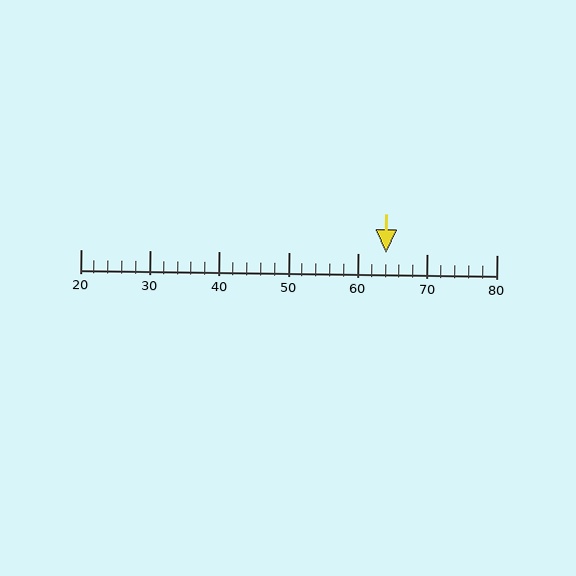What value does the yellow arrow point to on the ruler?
The yellow arrow points to approximately 64.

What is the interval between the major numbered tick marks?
The major tick marks are spaced 10 units apart.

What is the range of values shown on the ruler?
The ruler shows values from 20 to 80.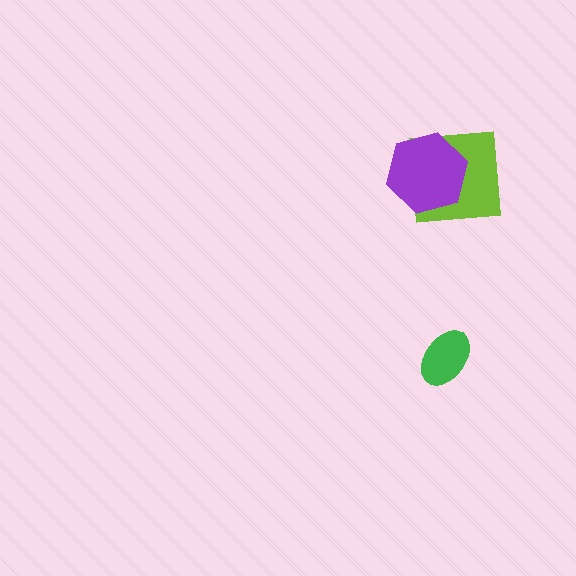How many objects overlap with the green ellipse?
0 objects overlap with the green ellipse.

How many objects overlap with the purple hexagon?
1 object overlaps with the purple hexagon.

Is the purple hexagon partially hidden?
No, no other shape covers it.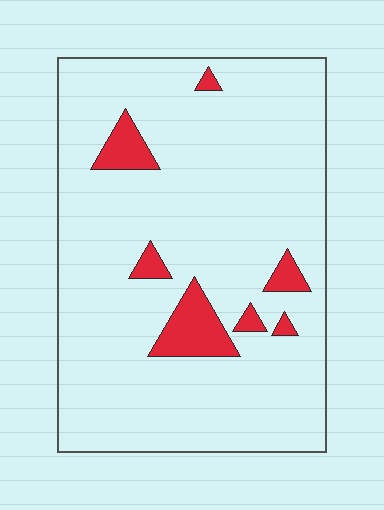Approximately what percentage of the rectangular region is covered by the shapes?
Approximately 10%.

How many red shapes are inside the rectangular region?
7.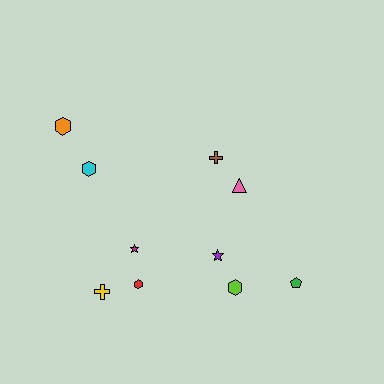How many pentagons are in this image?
There is 1 pentagon.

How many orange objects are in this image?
There is 1 orange object.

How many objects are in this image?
There are 10 objects.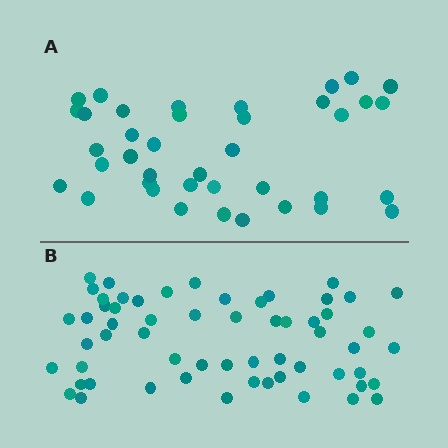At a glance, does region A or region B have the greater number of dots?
Region B (the bottom region) has more dots.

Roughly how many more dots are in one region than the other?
Region B has approximately 20 more dots than region A.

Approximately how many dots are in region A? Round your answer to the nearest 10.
About 40 dots. (The exact count is 39, which rounds to 40.)